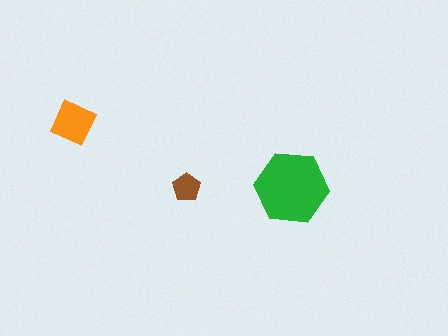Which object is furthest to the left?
The orange square is leftmost.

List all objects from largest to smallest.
The green hexagon, the orange square, the brown pentagon.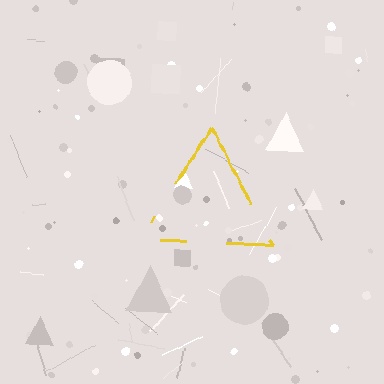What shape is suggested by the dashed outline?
The dashed outline suggests a triangle.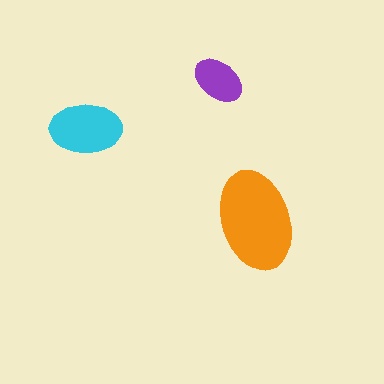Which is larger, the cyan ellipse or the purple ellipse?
The cyan one.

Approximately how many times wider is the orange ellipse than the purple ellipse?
About 2 times wider.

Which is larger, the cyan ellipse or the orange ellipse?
The orange one.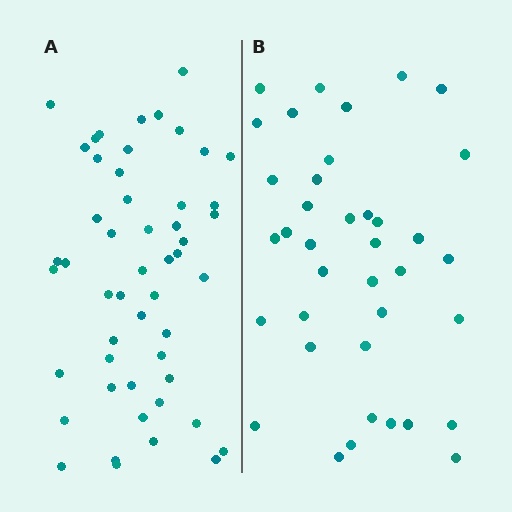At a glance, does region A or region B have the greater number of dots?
Region A (the left region) has more dots.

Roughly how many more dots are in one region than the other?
Region A has approximately 15 more dots than region B.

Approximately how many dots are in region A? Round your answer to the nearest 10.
About 50 dots. (The exact count is 51, which rounds to 50.)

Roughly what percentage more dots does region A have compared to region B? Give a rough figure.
About 35% more.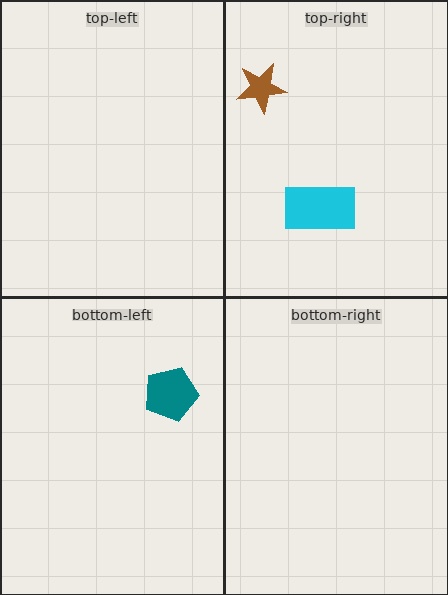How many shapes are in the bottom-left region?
1.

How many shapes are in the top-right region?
2.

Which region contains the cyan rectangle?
The top-right region.